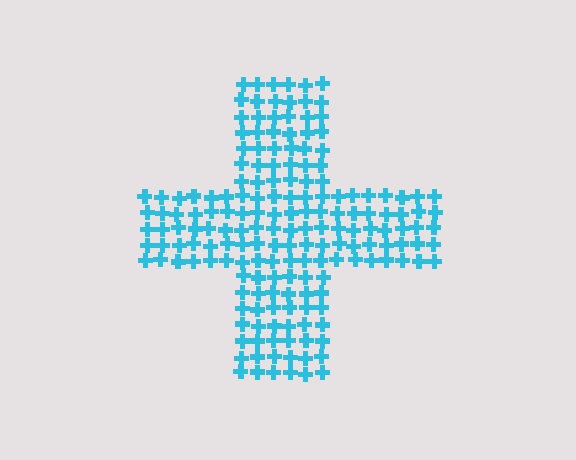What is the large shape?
The large shape is a cross.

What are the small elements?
The small elements are crosses.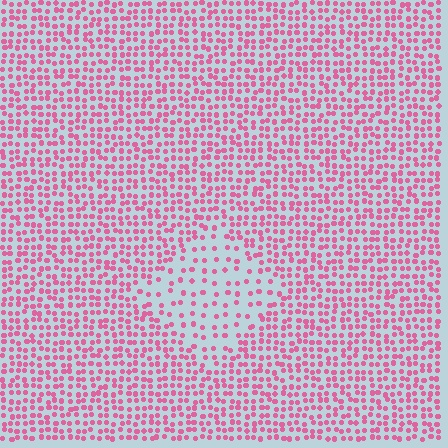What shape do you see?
I see a diamond.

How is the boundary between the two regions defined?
The boundary is defined by a change in element density (approximately 2.3x ratio). All elements are the same color, size, and shape.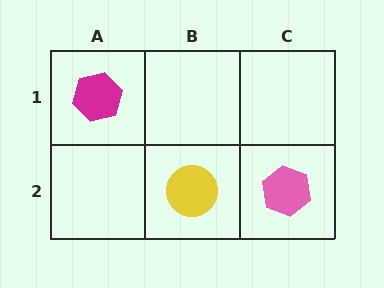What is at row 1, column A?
A magenta hexagon.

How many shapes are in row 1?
1 shape.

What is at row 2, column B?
A yellow circle.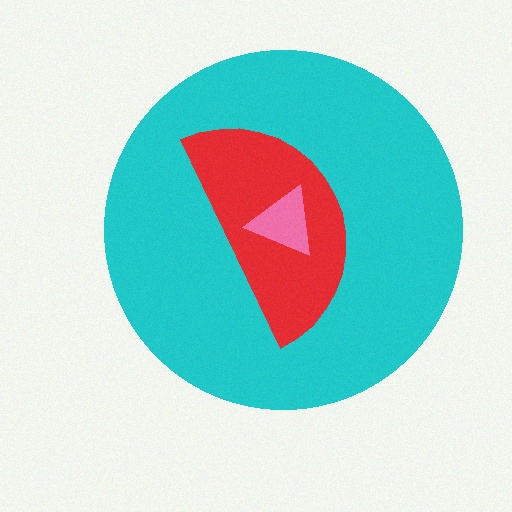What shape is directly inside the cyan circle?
The red semicircle.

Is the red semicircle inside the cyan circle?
Yes.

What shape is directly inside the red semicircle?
The pink triangle.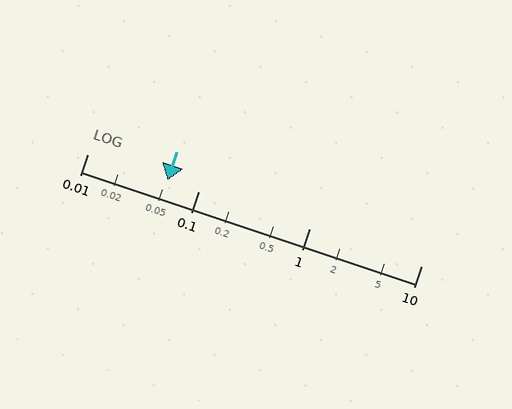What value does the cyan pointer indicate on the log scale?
The pointer indicates approximately 0.053.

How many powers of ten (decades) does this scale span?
The scale spans 3 decades, from 0.01 to 10.